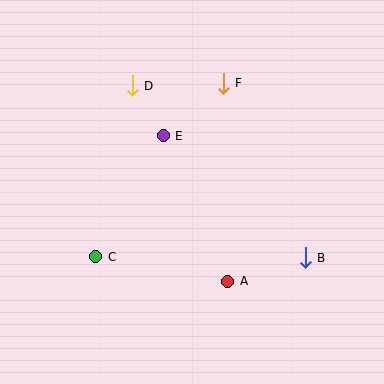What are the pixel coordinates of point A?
Point A is at (228, 281).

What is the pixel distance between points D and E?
The distance between D and E is 59 pixels.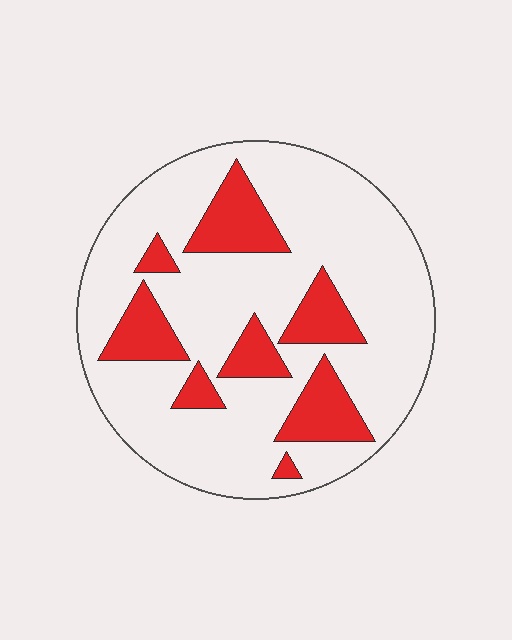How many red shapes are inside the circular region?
8.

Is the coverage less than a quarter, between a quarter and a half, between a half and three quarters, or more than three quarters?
Less than a quarter.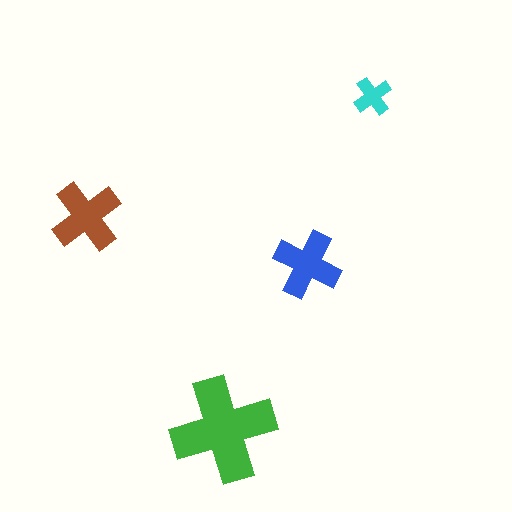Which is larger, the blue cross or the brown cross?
The brown one.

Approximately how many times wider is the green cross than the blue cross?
About 1.5 times wider.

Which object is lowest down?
The green cross is bottommost.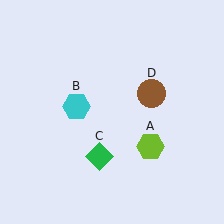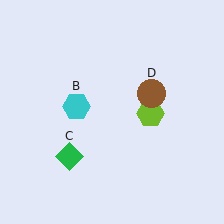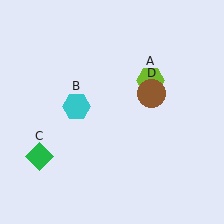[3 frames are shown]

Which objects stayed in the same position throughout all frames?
Cyan hexagon (object B) and brown circle (object D) remained stationary.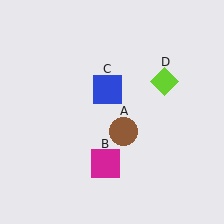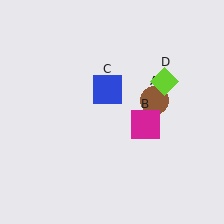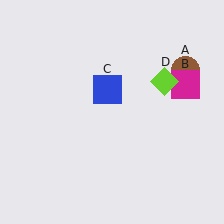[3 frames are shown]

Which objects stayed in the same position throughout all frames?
Blue square (object C) and lime diamond (object D) remained stationary.